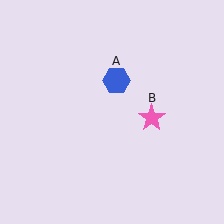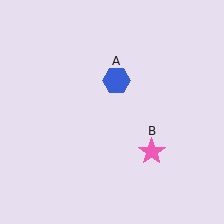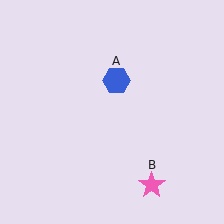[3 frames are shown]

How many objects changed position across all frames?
1 object changed position: pink star (object B).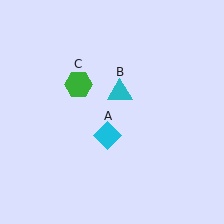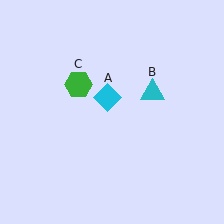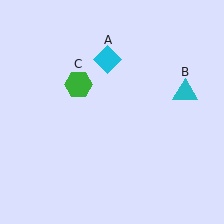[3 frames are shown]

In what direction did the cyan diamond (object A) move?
The cyan diamond (object A) moved up.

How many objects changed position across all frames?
2 objects changed position: cyan diamond (object A), cyan triangle (object B).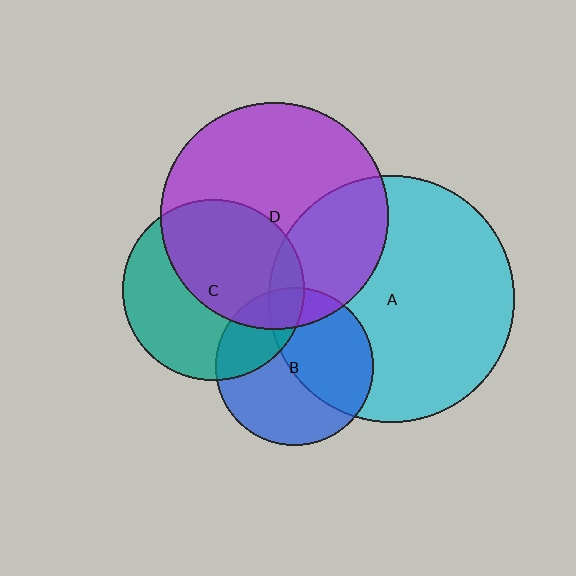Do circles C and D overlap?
Yes.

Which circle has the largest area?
Circle A (cyan).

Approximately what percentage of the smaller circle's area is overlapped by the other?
Approximately 55%.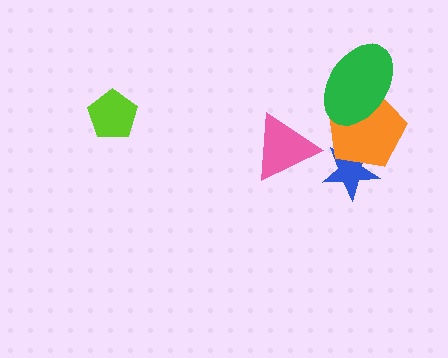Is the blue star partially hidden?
Yes, it is partially covered by another shape.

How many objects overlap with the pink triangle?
0 objects overlap with the pink triangle.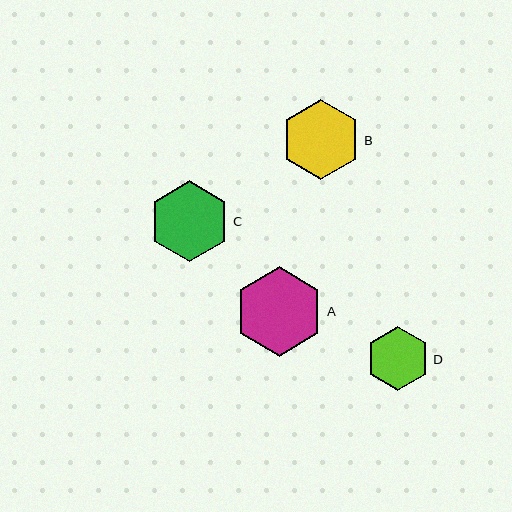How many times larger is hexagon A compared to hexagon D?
Hexagon A is approximately 1.4 times the size of hexagon D.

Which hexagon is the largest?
Hexagon A is the largest with a size of approximately 89 pixels.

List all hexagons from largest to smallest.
From largest to smallest: A, C, B, D.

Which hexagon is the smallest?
Hexagon D is the smallest with a size of approximately 64 pixels.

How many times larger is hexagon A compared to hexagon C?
Hexagon A is approximately 1.1 times the size of hexagon C.